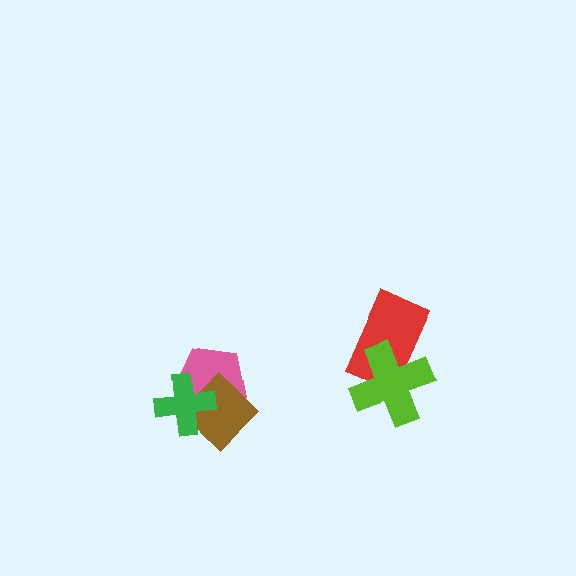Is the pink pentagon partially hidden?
Yes, it is partially covered by another shape.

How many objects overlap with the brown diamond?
2 objects overlap with the brown diamond.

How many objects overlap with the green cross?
2 objects overlap with the green cross.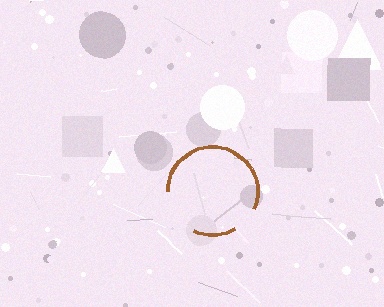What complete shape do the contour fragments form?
The contour fragments form a circle.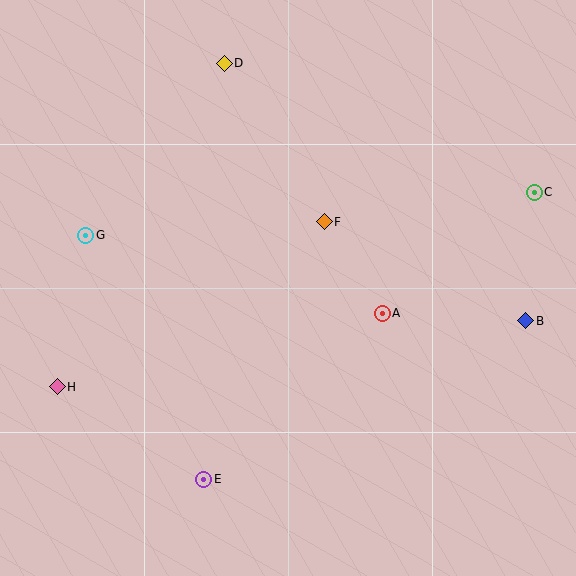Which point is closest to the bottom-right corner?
Point B is closest to the bottom-right corner.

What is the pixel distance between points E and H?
The distance between E and H is 174 pixels.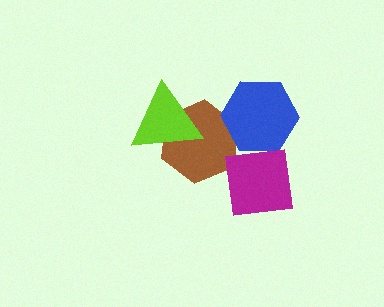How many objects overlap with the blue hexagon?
2 objects overlap with the blue hexagon.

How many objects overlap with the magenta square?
2 objects overlap with the magenta square.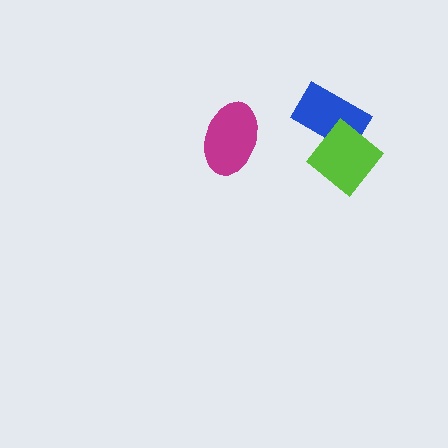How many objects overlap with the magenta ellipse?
0 objects overlap with the magenta ellipse.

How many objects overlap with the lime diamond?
1 object overlaps with the lime diamond.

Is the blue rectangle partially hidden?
Yes, it is partially covered by another shape.